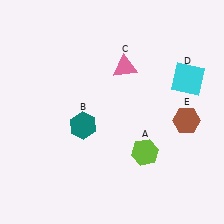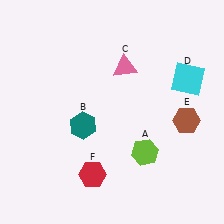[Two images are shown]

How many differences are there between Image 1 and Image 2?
There is 1 difference between the two images.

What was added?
A red hexagon (F) was added in Image 2.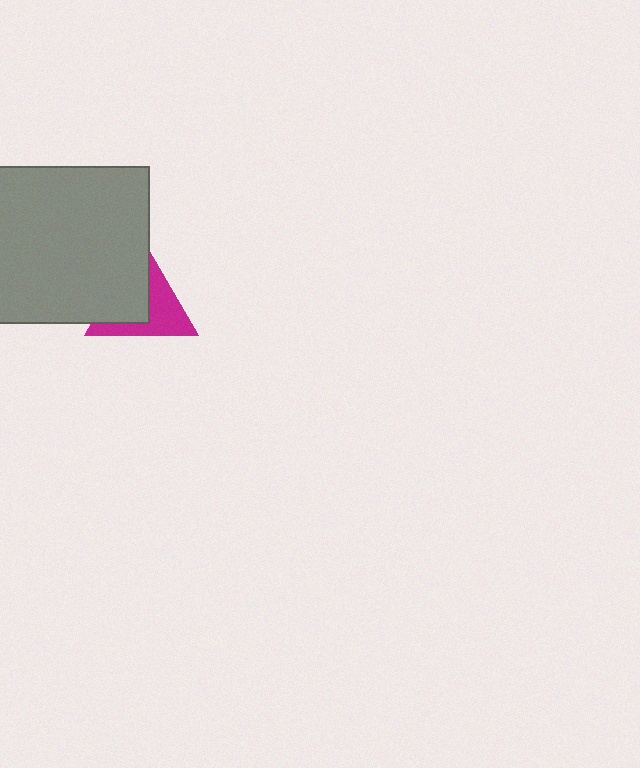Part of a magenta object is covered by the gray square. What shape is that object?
It is a triangle.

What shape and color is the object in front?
The object in front is a gray square.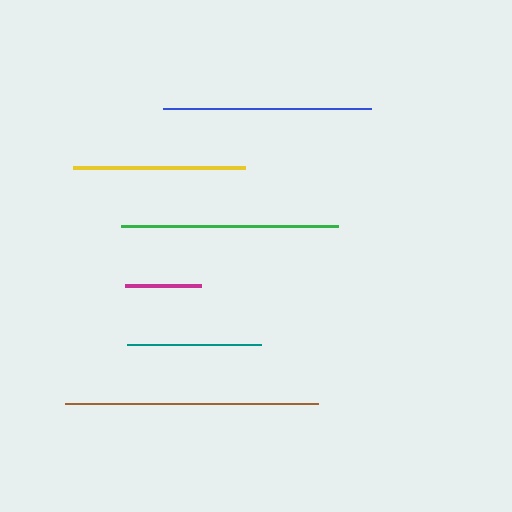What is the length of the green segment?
The green segment is approximately 217 pixels long.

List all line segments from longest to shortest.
From longest to shortest: brown, green, blue, yellow, teal, magenta.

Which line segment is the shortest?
The magenta line is the shortest at approximately 76 pixels.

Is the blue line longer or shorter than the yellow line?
The blue line is longer than the yellow line.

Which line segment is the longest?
The brown line is the longest at approximately 254 pixels.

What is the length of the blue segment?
The blue segment is approximately 209 pixels long.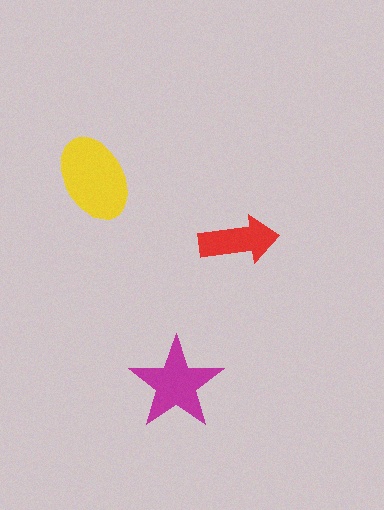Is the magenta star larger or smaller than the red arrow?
Larger.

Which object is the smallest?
The red arrow.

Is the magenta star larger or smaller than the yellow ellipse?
Smaller.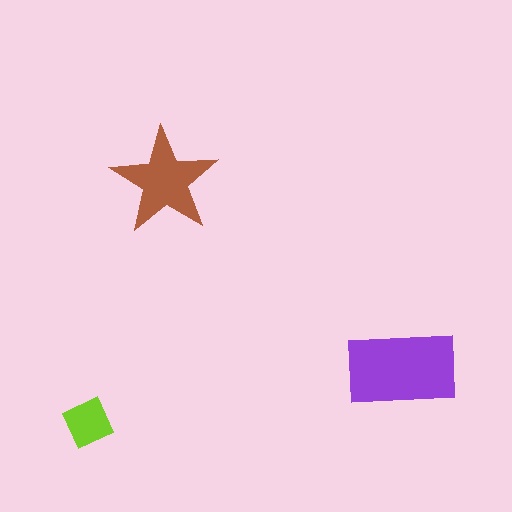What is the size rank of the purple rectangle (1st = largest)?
1st.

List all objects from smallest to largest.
The lime square, the brown star, the purple rectangle.